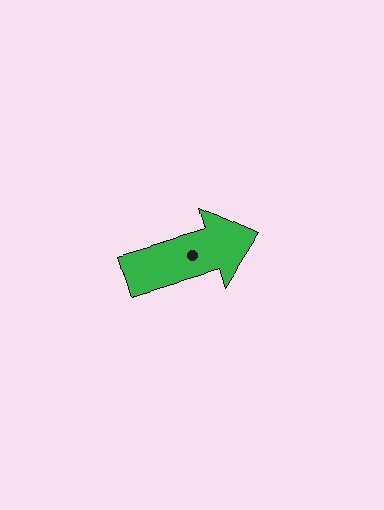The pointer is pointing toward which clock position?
Roughly 2 o'clock.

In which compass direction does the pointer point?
East.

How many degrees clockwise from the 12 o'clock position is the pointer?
Approximately 73 degrees.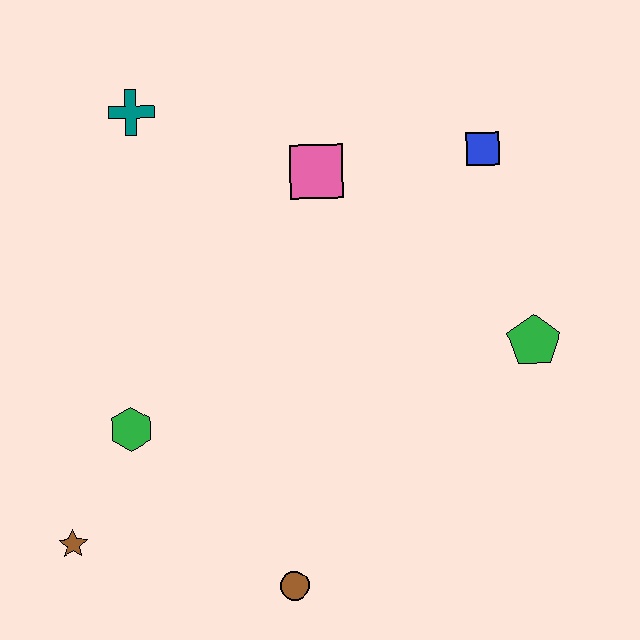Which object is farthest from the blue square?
The brown star is farthest from the blue square.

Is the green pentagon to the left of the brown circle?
No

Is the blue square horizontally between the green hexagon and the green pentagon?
Yes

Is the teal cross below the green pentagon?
No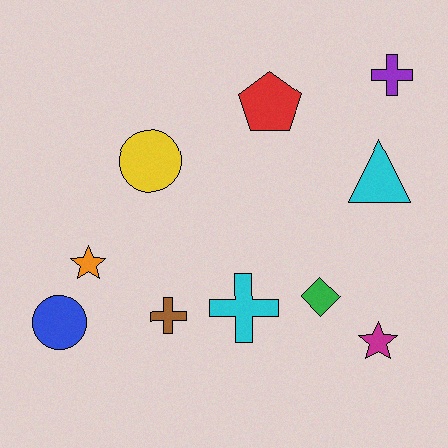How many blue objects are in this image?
There is 1 blue object.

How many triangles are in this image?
There is 1 triangle.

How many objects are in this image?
There are 10 objects.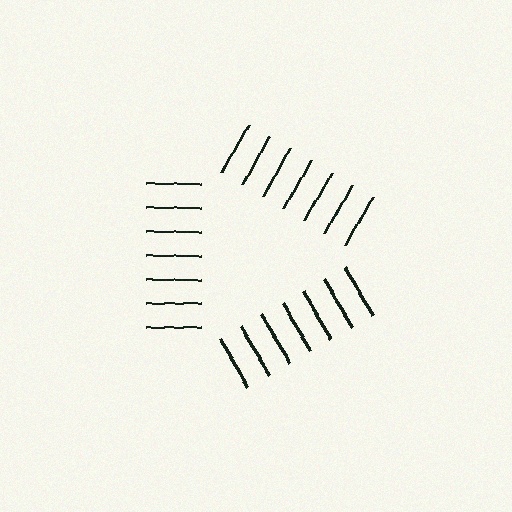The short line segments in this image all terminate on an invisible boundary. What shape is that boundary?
An illusory triangle — the line segments terminate on its edges but no continuous stroke is drawn.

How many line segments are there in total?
21 — 7 along each of the 3 edges.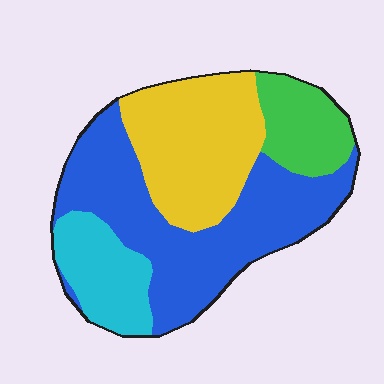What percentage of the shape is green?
Green takes up about one eighth (1/8) of the shape.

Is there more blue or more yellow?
Blue.